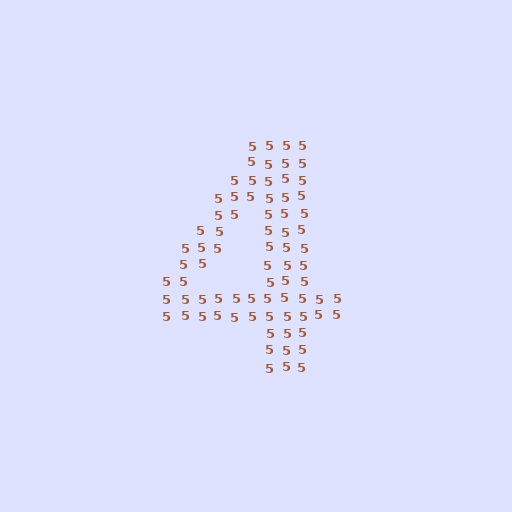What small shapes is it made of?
It is made of small digit 5's.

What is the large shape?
The large shape is the digit 4.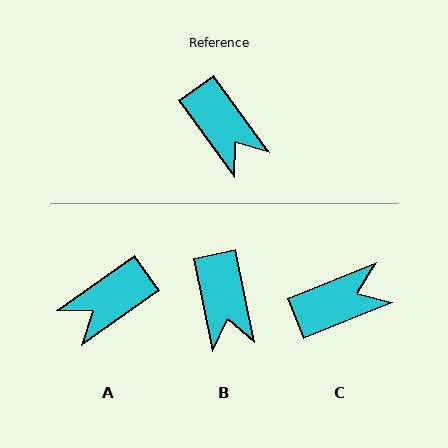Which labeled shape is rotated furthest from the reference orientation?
A, about 90 degrees away.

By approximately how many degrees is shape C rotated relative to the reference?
Approximately 77 degrees counter-clockwise.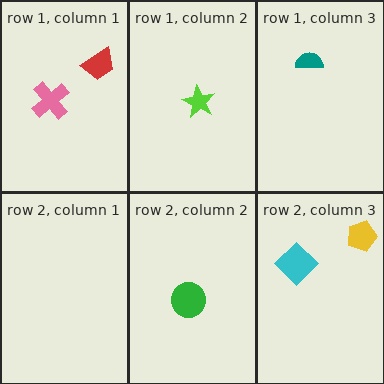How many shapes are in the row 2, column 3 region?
2.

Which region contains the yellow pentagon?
The row 2, column 3 region.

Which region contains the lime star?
The row 1, column 2 region.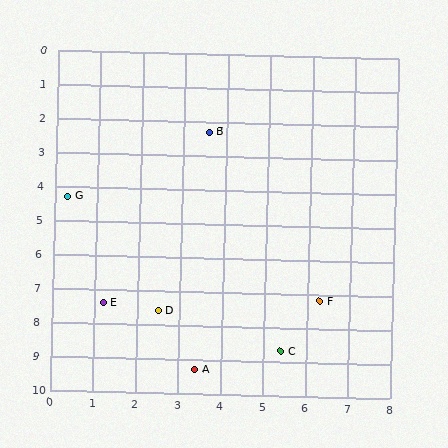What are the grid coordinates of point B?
Point B is at approximately (3.6, 2.3).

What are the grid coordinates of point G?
Point G is at approximately (0.3, 4.3).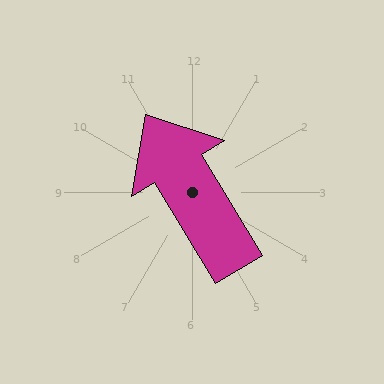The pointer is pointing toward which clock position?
Roughly 11 o'clock.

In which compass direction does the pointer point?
Northwest.